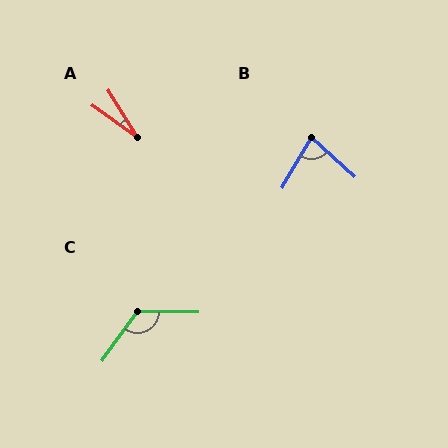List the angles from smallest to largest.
A (23°), B (78°), C (126°).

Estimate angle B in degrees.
Approximately 78 degrees.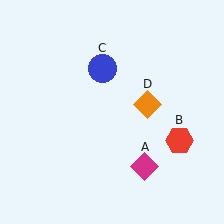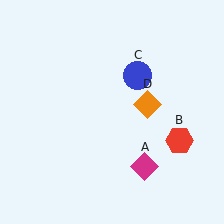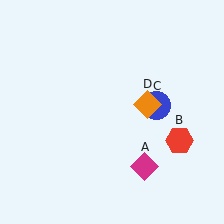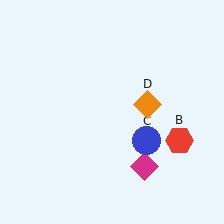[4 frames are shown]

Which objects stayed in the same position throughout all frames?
Magenta diamond (object A) and red hexagon (object B) and orange diamond (object D) remained stationary.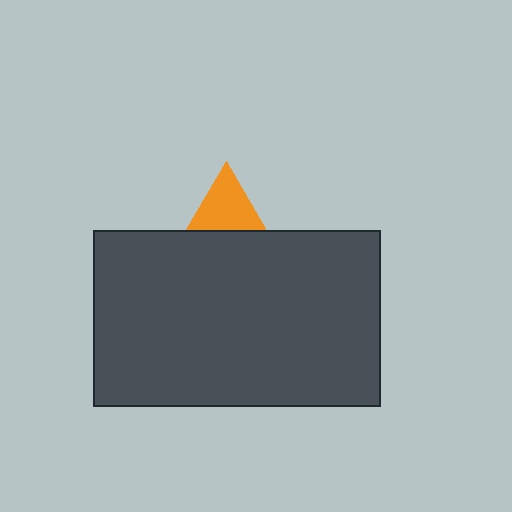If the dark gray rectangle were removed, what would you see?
You would see the complete orange triangle.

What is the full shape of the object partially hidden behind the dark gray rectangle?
The partially hidden object is an orange triangle.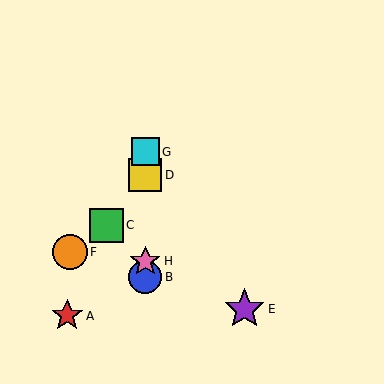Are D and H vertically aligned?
Yes, both are at x≈145.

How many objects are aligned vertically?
4 objects (B, D, G, H) are aligned vertically.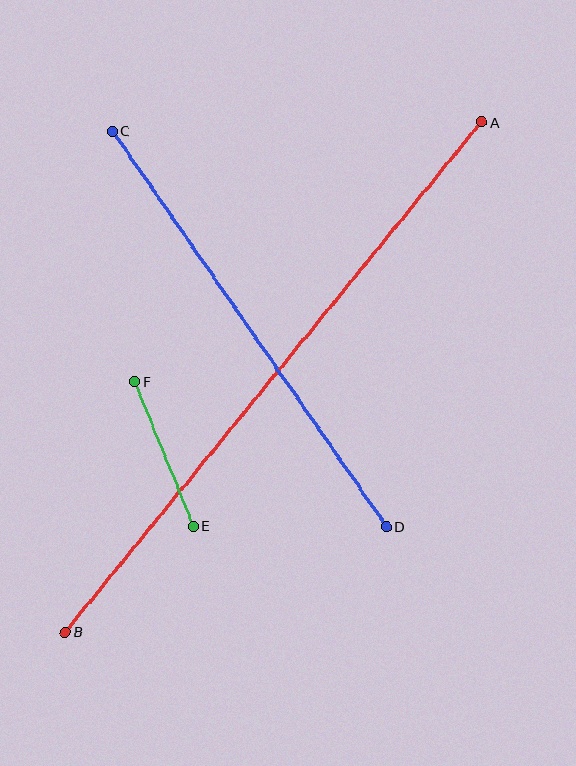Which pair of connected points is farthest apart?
Points A and B are farthest apart.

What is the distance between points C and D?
The distance is approximately 481 pixels.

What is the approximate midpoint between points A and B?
The midpoint is at approximately (273, 377) pixels.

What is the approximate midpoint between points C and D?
The midpoint is at approximately (249, 329) pixels.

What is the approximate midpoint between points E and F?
The midpoint is at approximately (164, 454) pixels.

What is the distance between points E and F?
The distance is approximately 156 pixels.